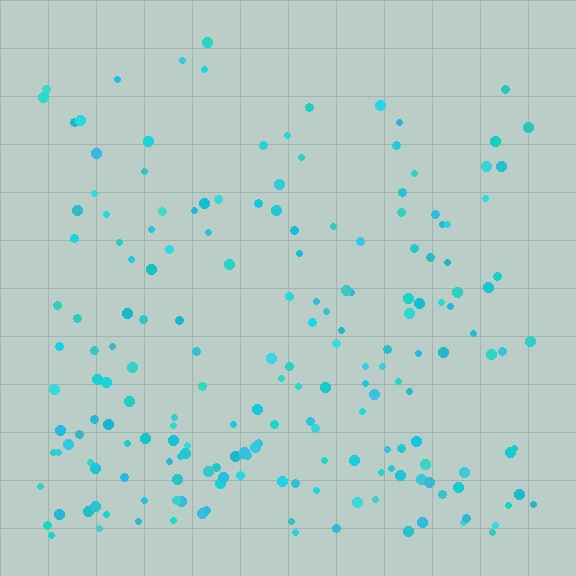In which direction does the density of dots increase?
From top to bottom, with the bottom side densest.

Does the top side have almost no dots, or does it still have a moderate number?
Still a moderate number, just noticeably fewer than the bottom.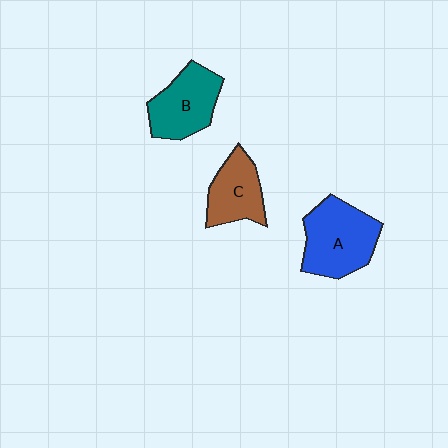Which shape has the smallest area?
Shape C (brown).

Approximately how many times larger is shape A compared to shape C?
Approximately 1.4 times.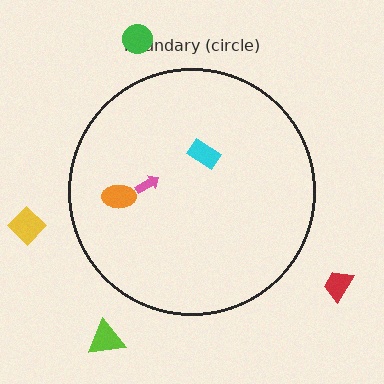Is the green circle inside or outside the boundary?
Outside.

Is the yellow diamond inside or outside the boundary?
Outside.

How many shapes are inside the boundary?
3 inside, 4 outside.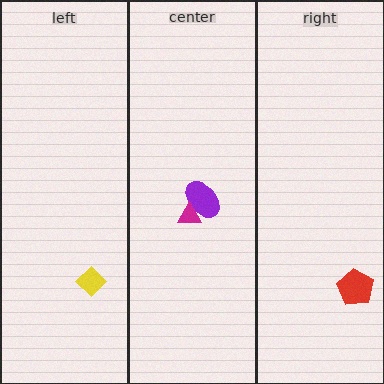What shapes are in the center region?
The purple ellipse, the magenta triangle.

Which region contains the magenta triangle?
The center region.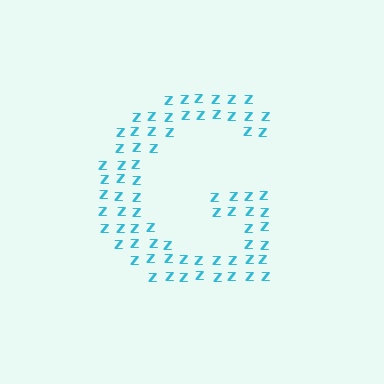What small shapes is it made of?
It is made of small letter Z's.